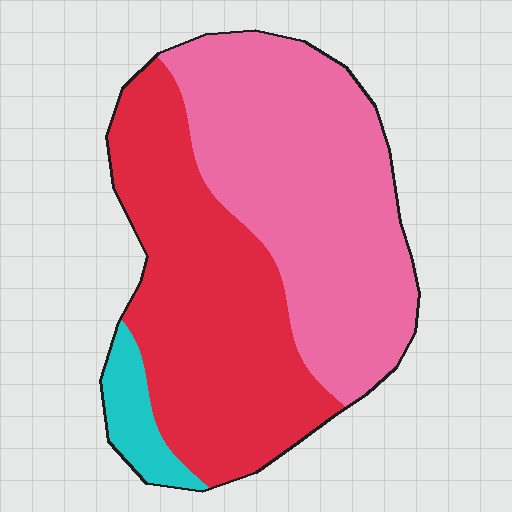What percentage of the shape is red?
Red covers around 45% of the shape.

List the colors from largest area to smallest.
From largest to smallest: pink, red, cyan.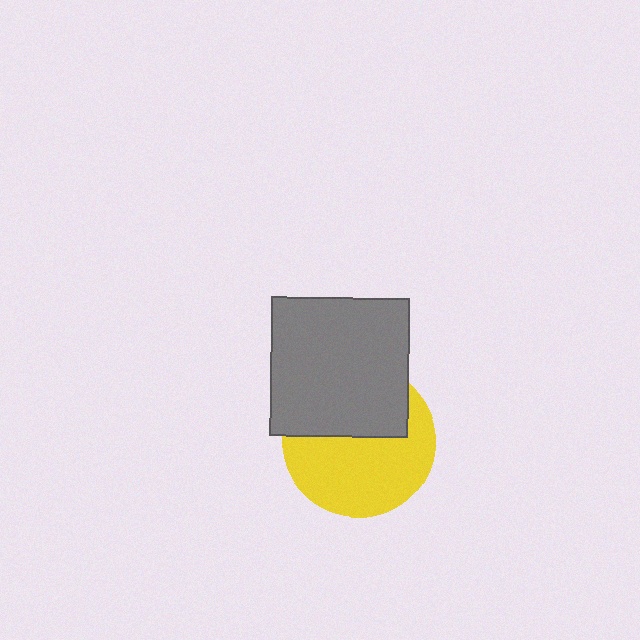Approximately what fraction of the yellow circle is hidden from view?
Roughly 42% of the yellow circle is hidden behind the gray square.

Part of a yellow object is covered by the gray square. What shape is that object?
It is a circle.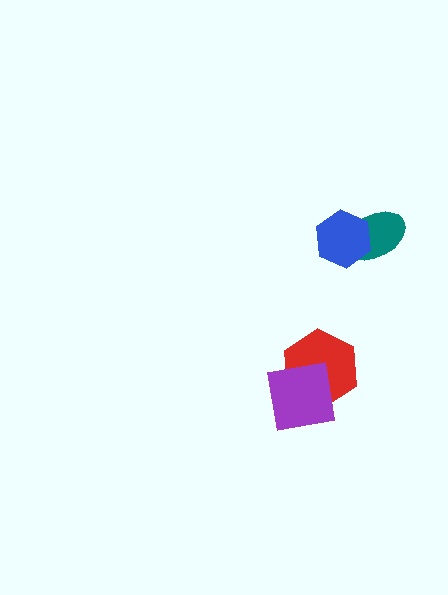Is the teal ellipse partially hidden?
Yes, it is partially covered by another shape.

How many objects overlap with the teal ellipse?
1 object overlaps with the teal ellipse.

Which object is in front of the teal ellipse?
The blue hexagon is in front of the teal ellipse.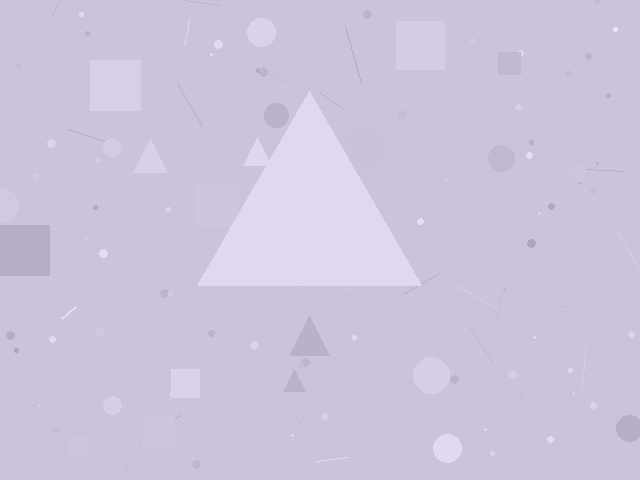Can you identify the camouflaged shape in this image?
The camouflaged shape is a triangle.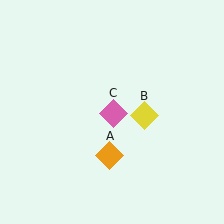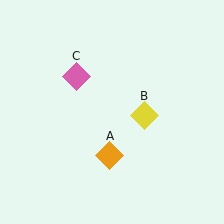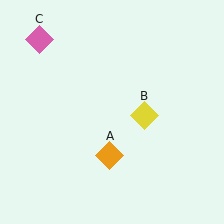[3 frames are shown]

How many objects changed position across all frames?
1 object changed position: pink diamond (object C).